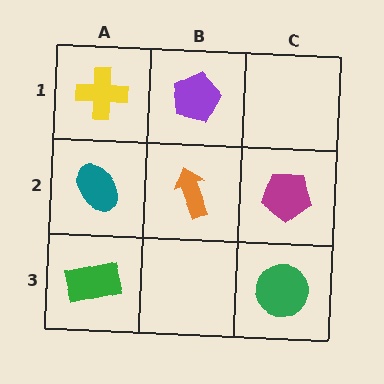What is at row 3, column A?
A green rectangle.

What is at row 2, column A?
A teal ellipse.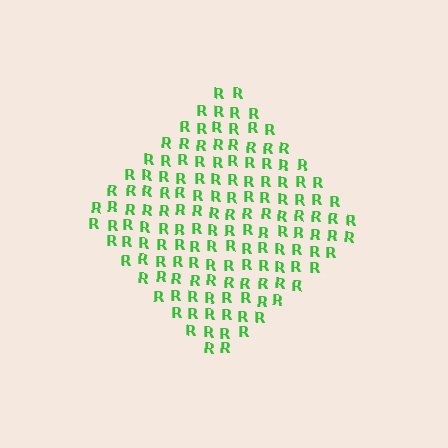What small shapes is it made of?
It is made of small letter R's.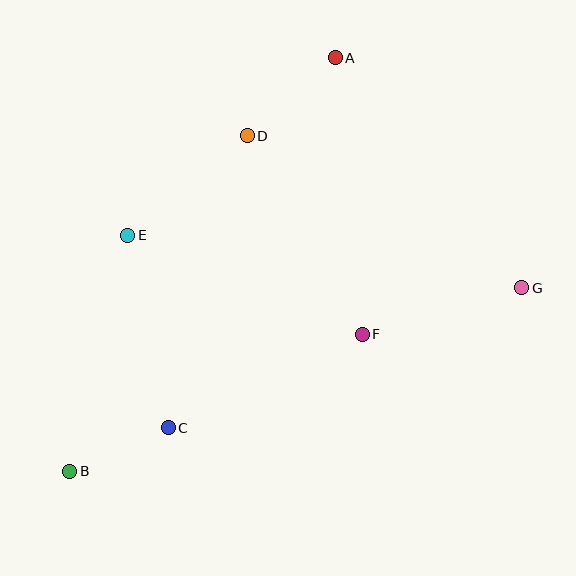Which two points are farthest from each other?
Points A and B are farthest from each other.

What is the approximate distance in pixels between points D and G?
The distance between D and G is approximately 314 pixels.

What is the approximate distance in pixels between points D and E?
The distance between D and E is approximately 155 pixels.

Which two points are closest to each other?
Points B and C are closest to each other.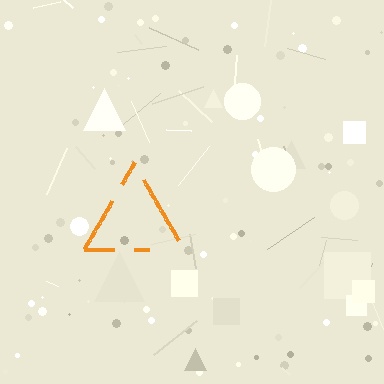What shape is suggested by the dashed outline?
The dashed outline suggests a triangle.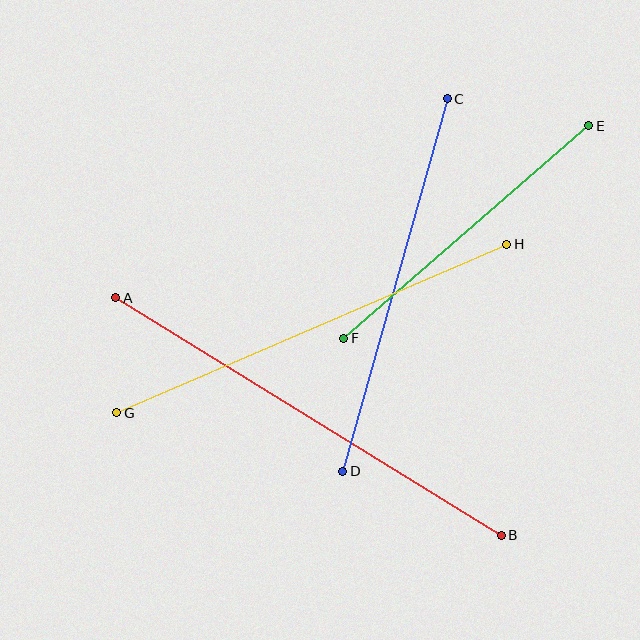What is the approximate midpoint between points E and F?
The midpoint is at approximately (466, 232) pixels.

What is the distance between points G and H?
The distance is approximately 425 pixels.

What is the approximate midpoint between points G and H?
The midpoint is at approximately (312, 329) pixels.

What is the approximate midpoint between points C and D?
The midpoint is at approximately (395, 285) pixels.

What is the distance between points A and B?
The distance is approximately 453 pixels.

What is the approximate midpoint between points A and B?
The midpoint is at approximately (308, 417) pixels.